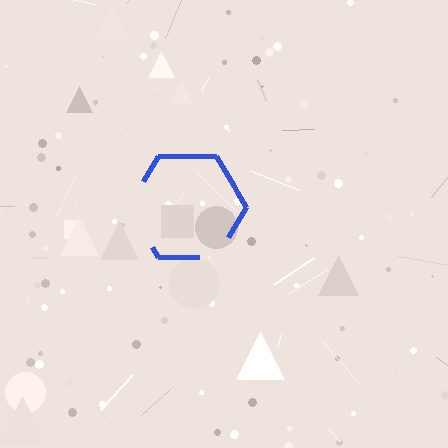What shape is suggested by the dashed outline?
The dashed outline suggests a hexagon.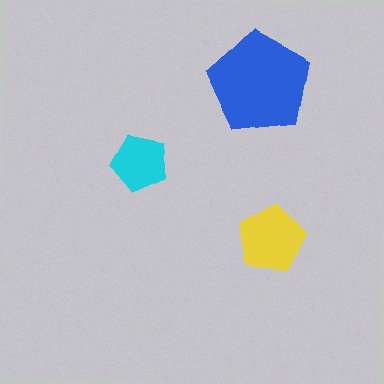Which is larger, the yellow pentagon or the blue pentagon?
The blue one.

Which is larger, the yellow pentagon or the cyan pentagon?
The yellow one.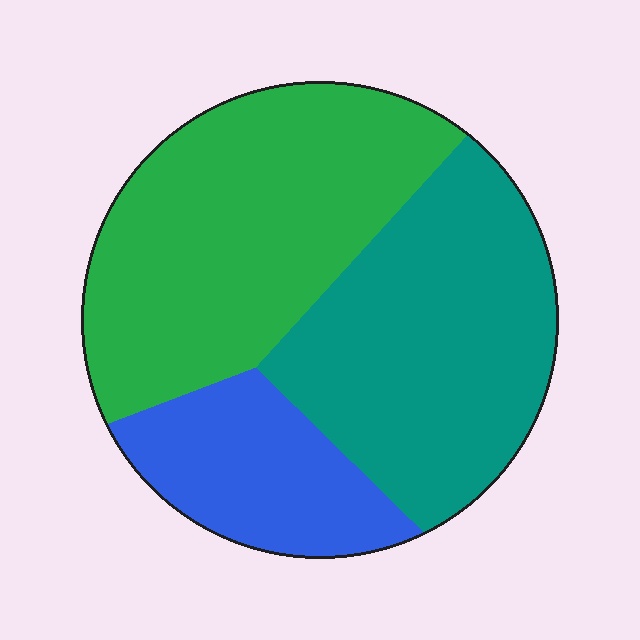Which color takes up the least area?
Blue, at roughly 20%.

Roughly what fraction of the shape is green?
Green takes up between a quarter and a half of the shape.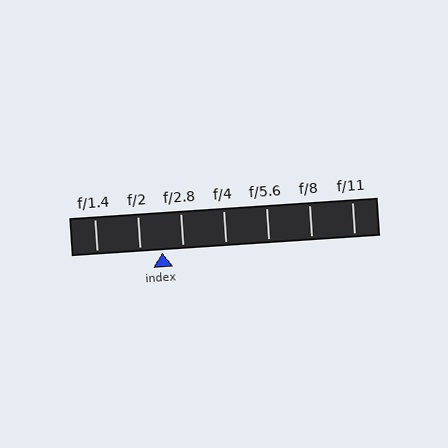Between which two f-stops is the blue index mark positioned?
The index mark is between f/2 and f/2.8.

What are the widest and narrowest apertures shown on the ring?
The widest aperture shown is f/1.4 and the narrowest is f/11.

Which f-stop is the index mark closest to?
The index mark is closest to f/2.8.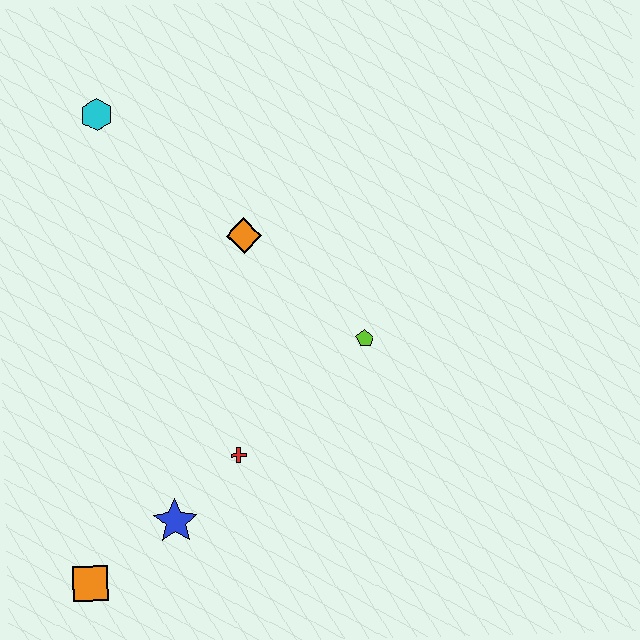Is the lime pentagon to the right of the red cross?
Yes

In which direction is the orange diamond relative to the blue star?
The orange diamond is above the blue star.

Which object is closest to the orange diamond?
The lime pentagon is closest to the orange diamond.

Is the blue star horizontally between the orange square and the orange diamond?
Yes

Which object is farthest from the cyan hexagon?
The orange square is farthest from the cyan hexagon.